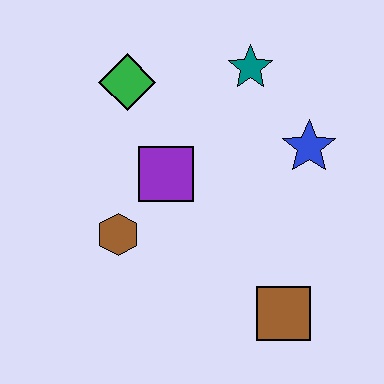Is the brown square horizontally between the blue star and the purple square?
Yes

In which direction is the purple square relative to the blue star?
The purple square is to the left of the blue star.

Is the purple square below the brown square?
No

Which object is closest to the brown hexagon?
The purple square is closest to the brown hexagon.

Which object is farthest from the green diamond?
The brown square is farthest from the green diamond.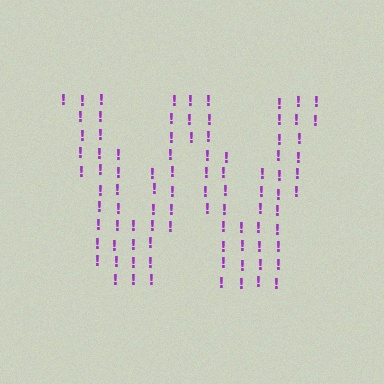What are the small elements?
The small elements are exclamation marks.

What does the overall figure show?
The overall figure shows the letter W.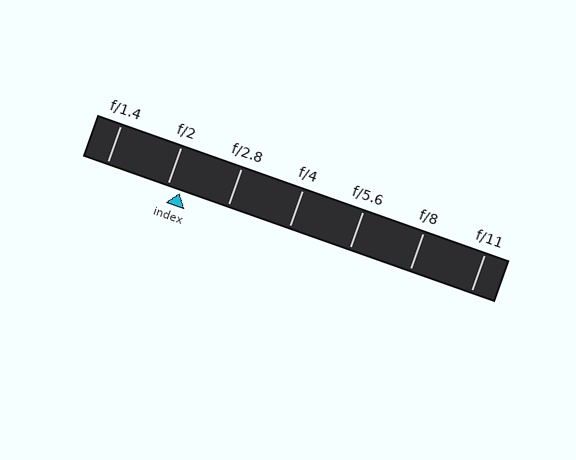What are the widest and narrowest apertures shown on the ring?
The widest aperture shown is f/1.4 and the narrowest is f/11.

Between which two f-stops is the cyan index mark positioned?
The index mark is between f/2 and f/2.8.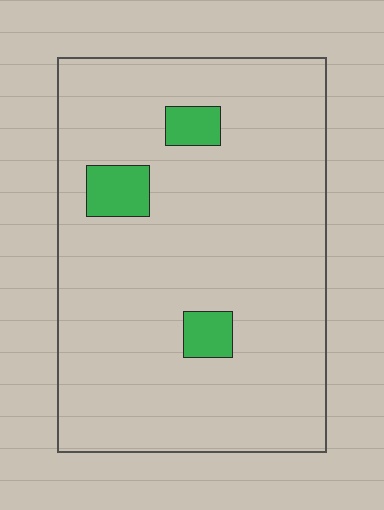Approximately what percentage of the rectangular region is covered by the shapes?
Approximately 5%.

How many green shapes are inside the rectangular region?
3.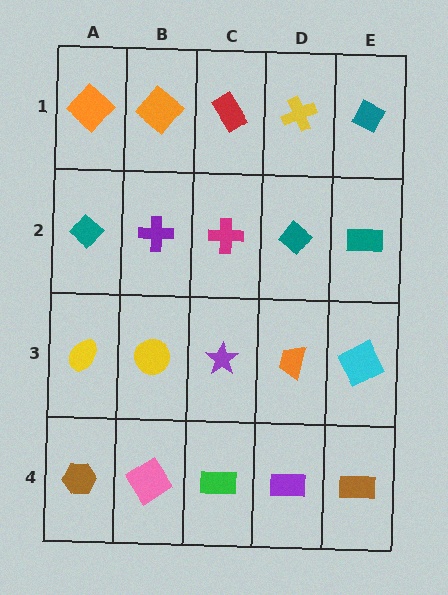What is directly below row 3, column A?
A brown hexagon.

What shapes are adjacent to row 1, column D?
A teal diamond (row 2, column D), a red rectangle (row 1, column C), a teal diamond (row 1, column E).